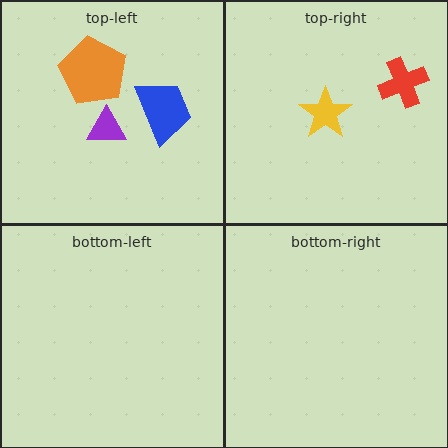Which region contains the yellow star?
The top-right region.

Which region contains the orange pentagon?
The top-left region.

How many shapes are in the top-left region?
3.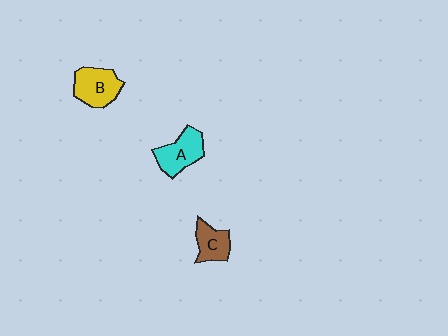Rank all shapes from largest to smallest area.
From largest to smallest: B (yellow), A (cyan), C (brown).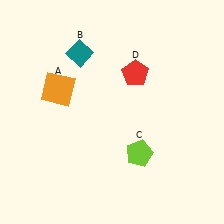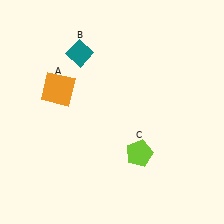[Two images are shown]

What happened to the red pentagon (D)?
The red pentagon (D) was removed in Image 2. It was in the top-right area of Image 1.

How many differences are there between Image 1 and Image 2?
There is 1 difference between the two images.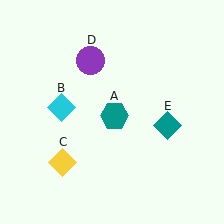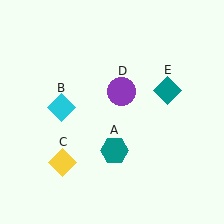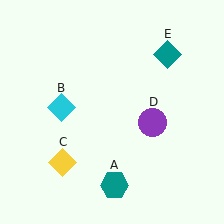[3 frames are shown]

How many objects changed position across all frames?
3 objects changed position: teal hexagon (object A), purple circle (object D), teal diamond (object E).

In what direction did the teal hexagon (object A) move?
The teal hexagon (object A) moved down.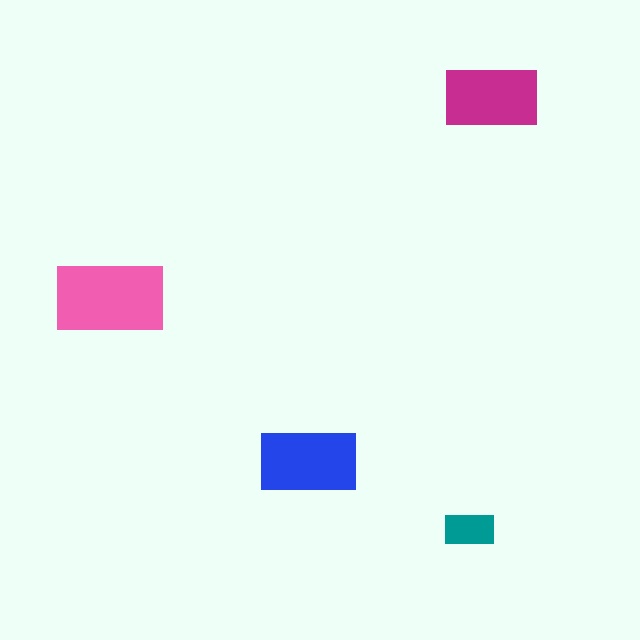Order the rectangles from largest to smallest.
the pink one, the blue one, the magenta one, the teal one.